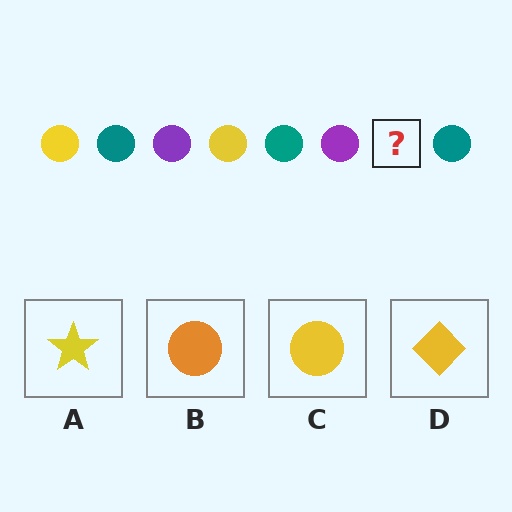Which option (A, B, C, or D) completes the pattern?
C.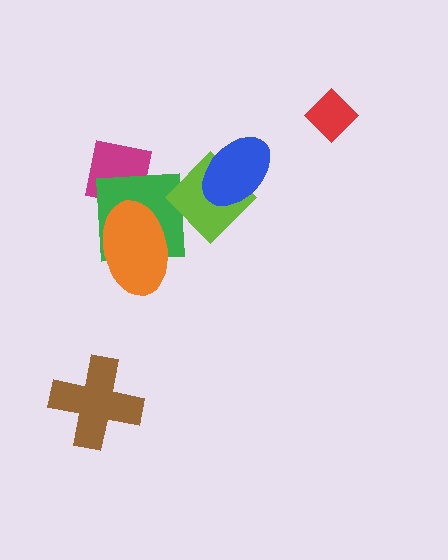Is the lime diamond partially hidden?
Yes, it is partially covered by another shape.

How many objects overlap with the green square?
3 objects overlap with the green square.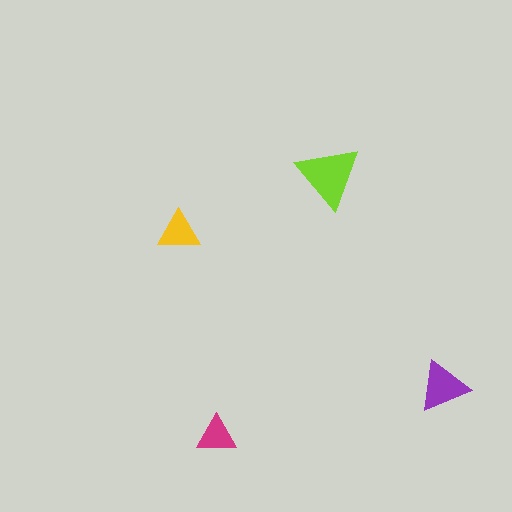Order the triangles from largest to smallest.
the lime one, the purple one, the yellow one, the magenta one.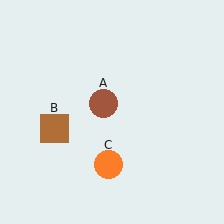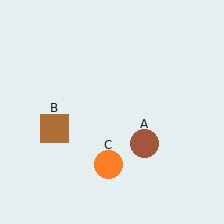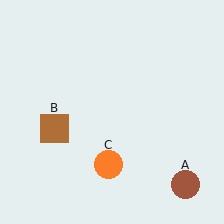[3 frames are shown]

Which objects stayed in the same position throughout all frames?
Brown square (object B) and orange circle (object C) remained stationary.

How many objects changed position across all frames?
1 object changed position: brown circle (object A).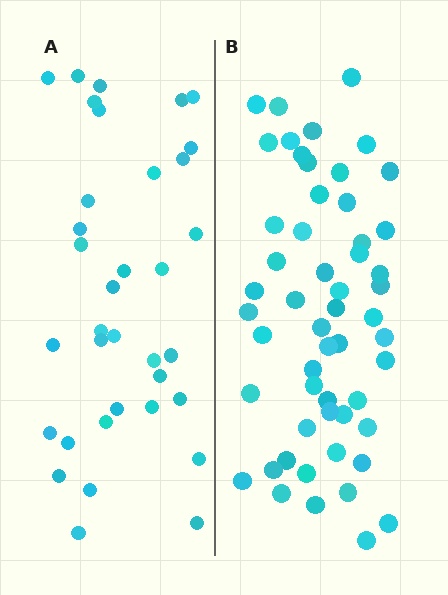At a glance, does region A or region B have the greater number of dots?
Region B (the right region) has more dots.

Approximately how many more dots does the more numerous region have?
Region B has approximately 20 more dots than region A.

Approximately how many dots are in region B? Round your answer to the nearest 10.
About 50 dots. (The exact count is 54, which rounds to 50.)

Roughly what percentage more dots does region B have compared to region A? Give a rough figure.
About 55% more.